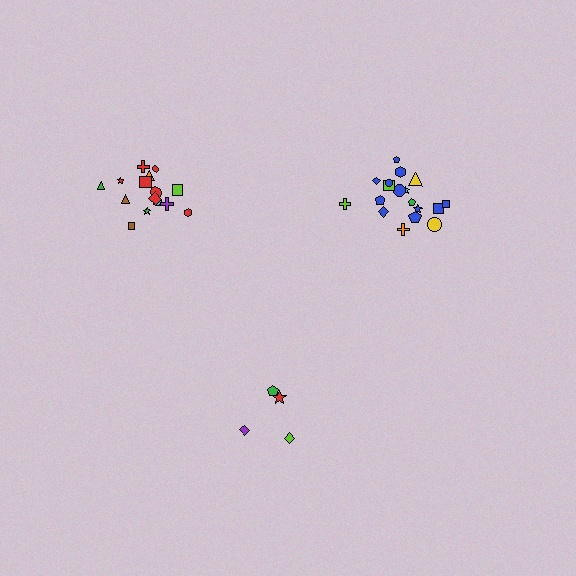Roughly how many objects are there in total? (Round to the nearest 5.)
Roughly 35 objects in total.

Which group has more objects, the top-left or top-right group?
The top-right group.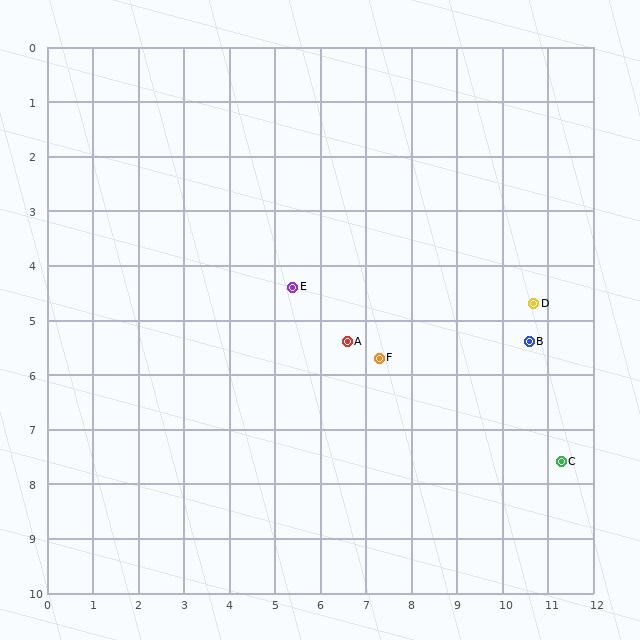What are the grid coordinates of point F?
Point F is at approximately (7.3, 5.7).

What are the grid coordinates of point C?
Point C is at approximately (11.3, 7.6).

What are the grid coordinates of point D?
Point D is at approximately (10.7, 4.7).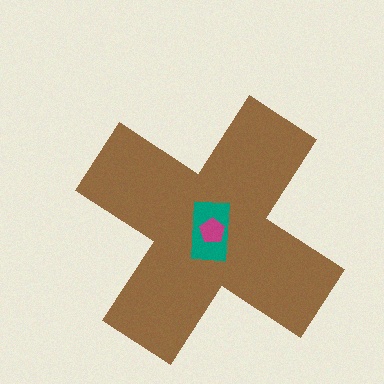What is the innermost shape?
The magenta pentagon.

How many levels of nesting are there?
3.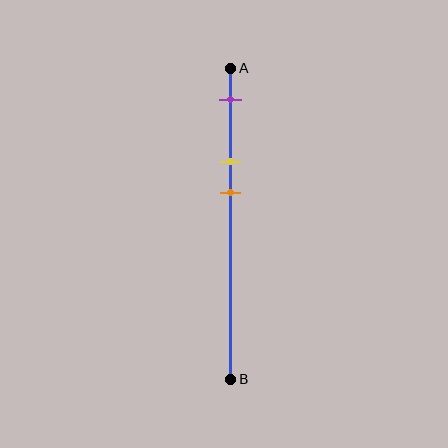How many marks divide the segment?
There are 3 marks dividing the segment.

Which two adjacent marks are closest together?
The yellow and orange marks are the closest adjacent pair.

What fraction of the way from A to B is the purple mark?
The purple mark is approximately 10% (0.1) of the way from A to B.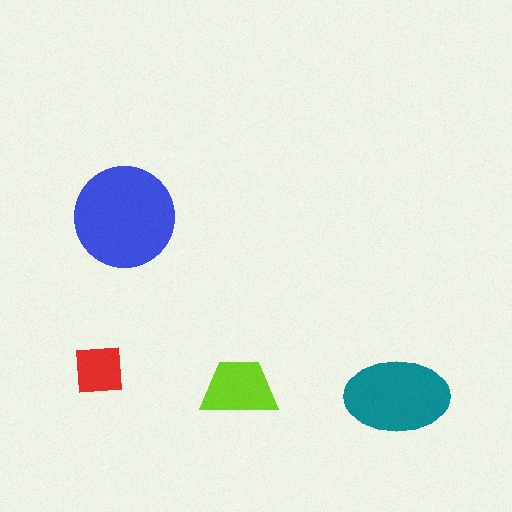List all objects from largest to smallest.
The blue circle, the teal ellipse, the lime trapezoid, the red square.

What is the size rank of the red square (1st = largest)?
4th.